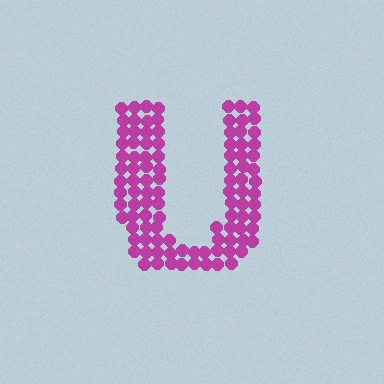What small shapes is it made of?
It is made of small circles.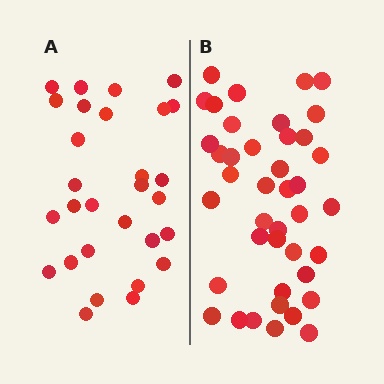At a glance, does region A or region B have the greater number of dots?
Region B (the right region) has more dots.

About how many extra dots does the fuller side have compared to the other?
Region B has roughly 12 or so more dots than region A.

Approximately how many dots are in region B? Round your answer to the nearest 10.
About 40 dots. (The exact count is 41, which rounds to 40.)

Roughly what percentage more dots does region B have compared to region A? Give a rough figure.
About 40% more.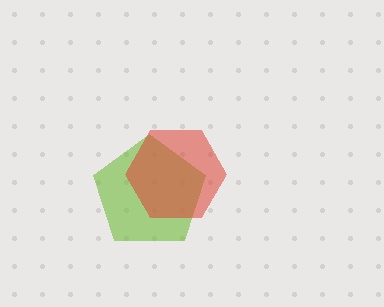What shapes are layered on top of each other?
The layered shapes are: a lime pentagon, a red hexagon.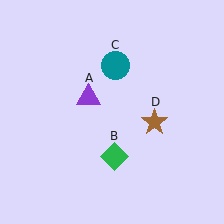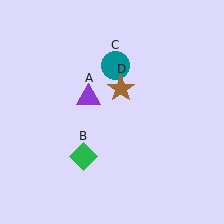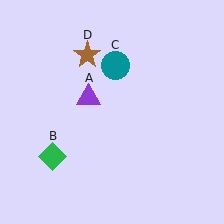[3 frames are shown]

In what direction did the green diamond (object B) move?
The green diamond (object B) moved left.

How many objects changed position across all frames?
2 objects changed position: green diamond (object B), brown star (object D).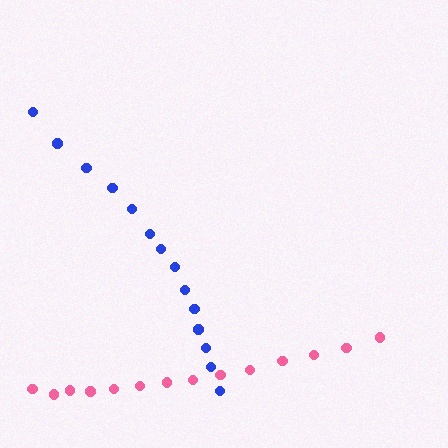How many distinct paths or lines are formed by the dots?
There are 2 distinct paths.